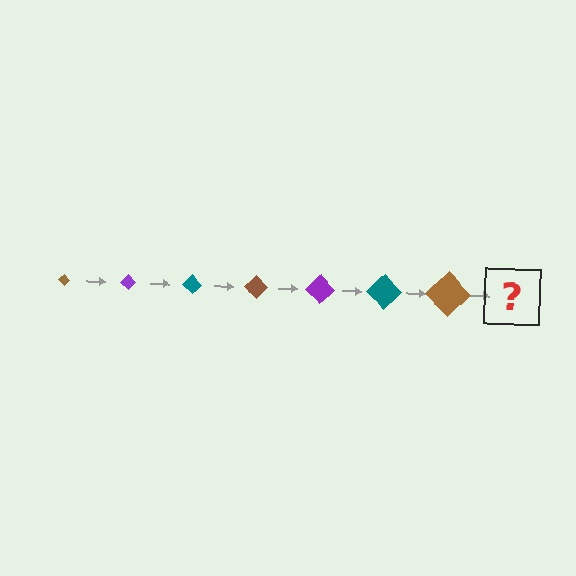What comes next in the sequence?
The next element should be a purple diamond, larger than the previous one.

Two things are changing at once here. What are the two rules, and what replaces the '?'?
The two rules are that the diamond grows larger each step and the color cycles through brown, purple, and teal. The '?' should be a purple diamond, larger than the previous one.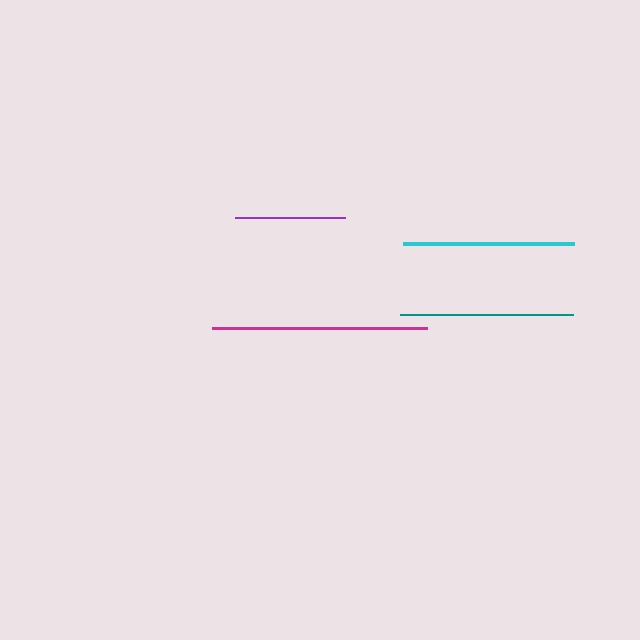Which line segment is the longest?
The magenta line is the longest at approximately 215 pixels.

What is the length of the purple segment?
The purple segment is approximately 110 pixels long.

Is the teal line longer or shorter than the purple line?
The teal line is longer than the purple line.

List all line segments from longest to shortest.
From longest to shortest: magenta, teal, cyan, purple.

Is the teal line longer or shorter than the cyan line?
The teal line is longer than the cyan line.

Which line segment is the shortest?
The purple line is the shortest at approximately 110 pixels.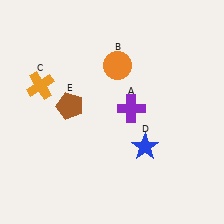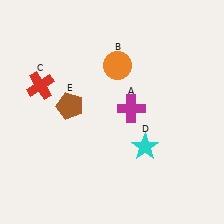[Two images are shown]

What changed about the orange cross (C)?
In Image 1, C is orange. In Image 2, it changed to red.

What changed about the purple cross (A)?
In Image 1, A is purple. In Image 2, it changed to magenta.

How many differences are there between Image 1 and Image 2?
There are 3 differences between the two images.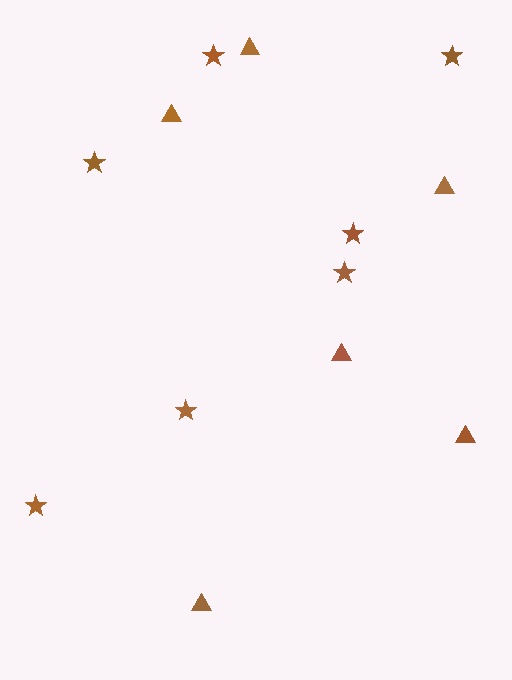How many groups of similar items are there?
There are 2 groups: one group of stars (7) and one group of triangles (6).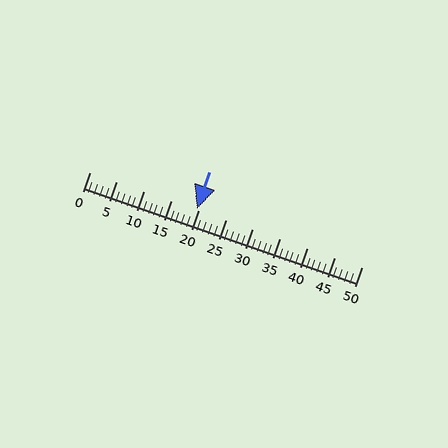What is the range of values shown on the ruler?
The ruler shows values from 0 to 50.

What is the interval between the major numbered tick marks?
The major tick marks are spaced 5 units apart.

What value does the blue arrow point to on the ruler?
The blue arrow points to approximately 20.